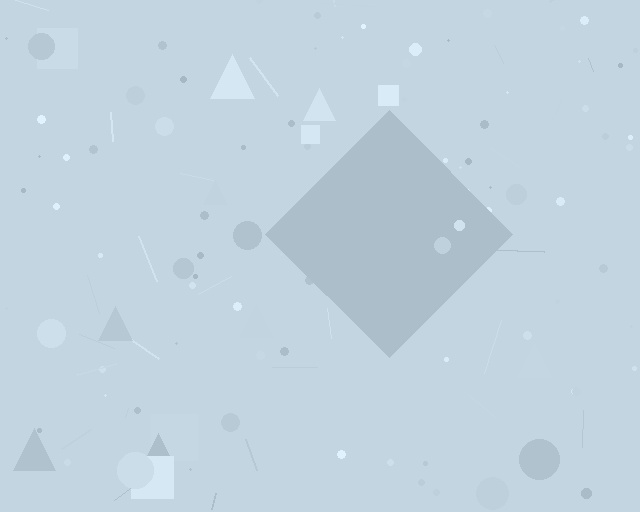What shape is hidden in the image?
A diamond is hidden in the image.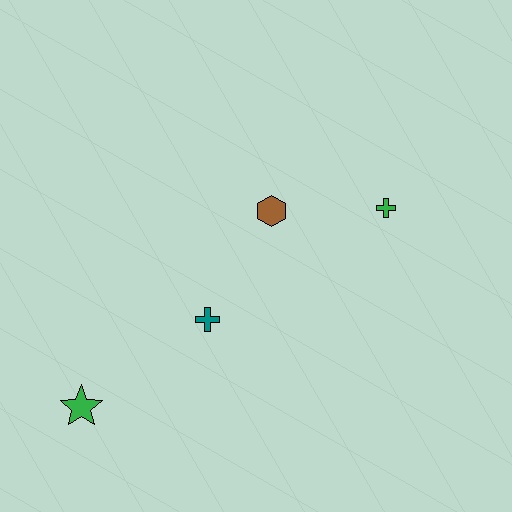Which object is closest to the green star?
The teal cross is closest to the green star.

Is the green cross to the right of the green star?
Yes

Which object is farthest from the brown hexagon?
The green star is farthest from the brown hexagon.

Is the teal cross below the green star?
No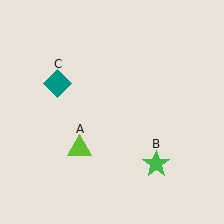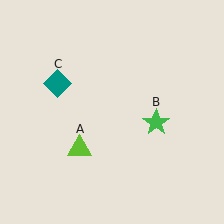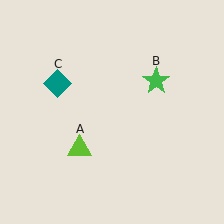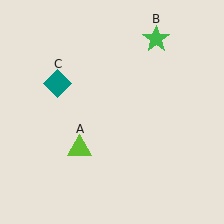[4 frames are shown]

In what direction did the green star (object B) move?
The green star (object B) moved up.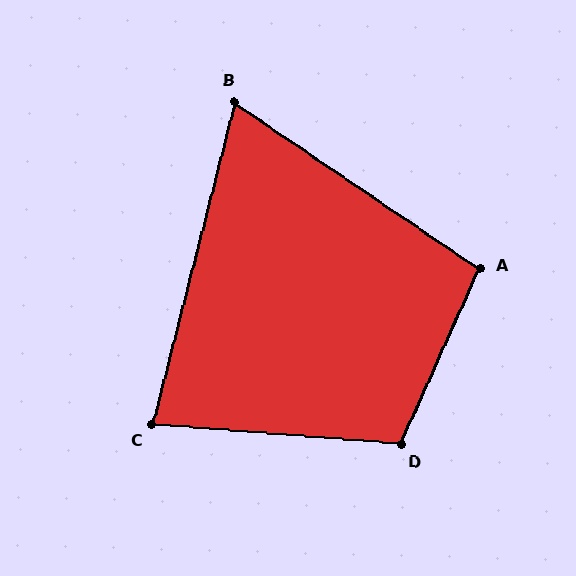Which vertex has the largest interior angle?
D, at approximately 110 degrees.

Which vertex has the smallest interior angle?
B, at approximately 70 degrees.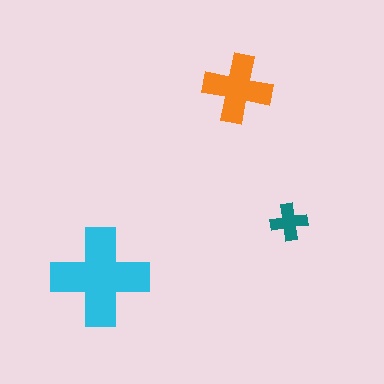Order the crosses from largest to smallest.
the cyan one, the orange one, the teal one.